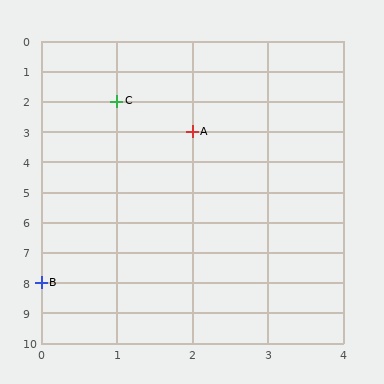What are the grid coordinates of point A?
Point A is at grid coordinates (2, 3).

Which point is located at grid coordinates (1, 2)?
Point C is at (1, 2).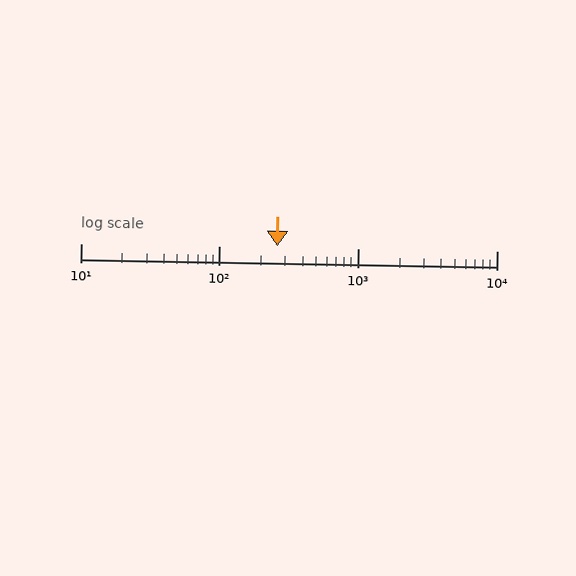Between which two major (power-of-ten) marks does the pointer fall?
The pointer is between 100 and 1000.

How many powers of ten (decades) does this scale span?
The scale spans 3 decades, from 10 to 10000.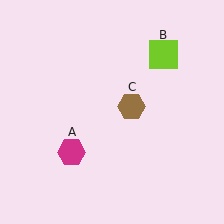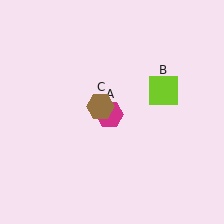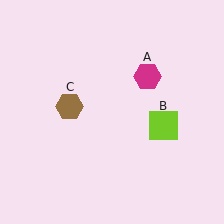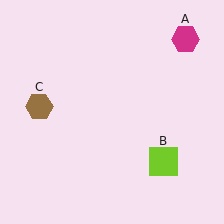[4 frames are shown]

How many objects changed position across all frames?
3 objects changed position: magenta hexagon (object A), lime square (object B), brown hexagon (object C).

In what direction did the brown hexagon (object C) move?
The brown hexagon (object C) moved left.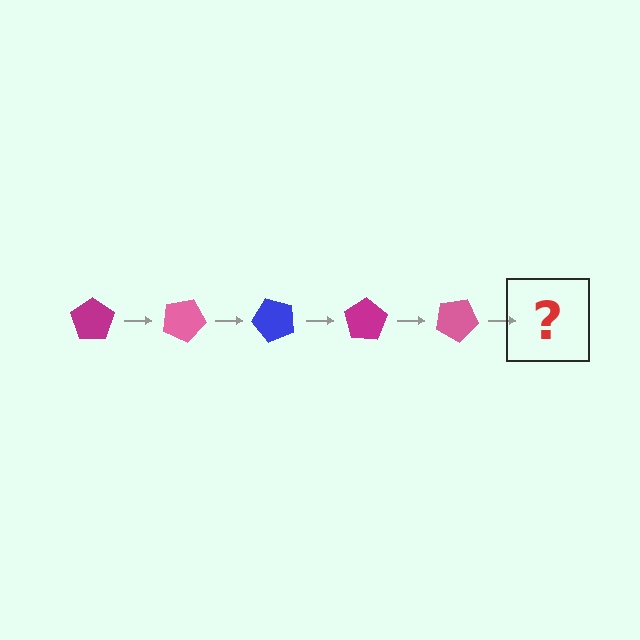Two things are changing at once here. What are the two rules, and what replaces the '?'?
The two rules are that it rotates 25 degrees each step and the color cycles through magenta, pink, and blue. The '?' should be a blue pentagon, rotated 125 degrees from the start.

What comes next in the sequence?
The next element should be a blue pentagon, rotated 125 degrees from the start.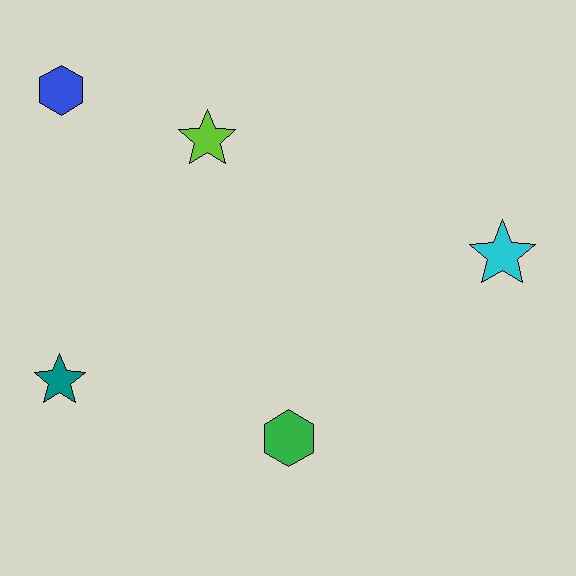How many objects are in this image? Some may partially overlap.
There are 5 objects.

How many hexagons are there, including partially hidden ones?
There are 2 hexagons.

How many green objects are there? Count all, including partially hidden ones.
There is 1 green object.